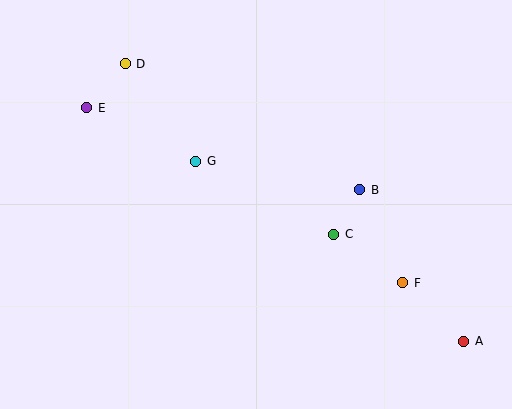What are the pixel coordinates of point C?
Point C is at (334, 234).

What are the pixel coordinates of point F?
Point F is at (403, 283).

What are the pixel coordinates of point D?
Point D is at (125, 64).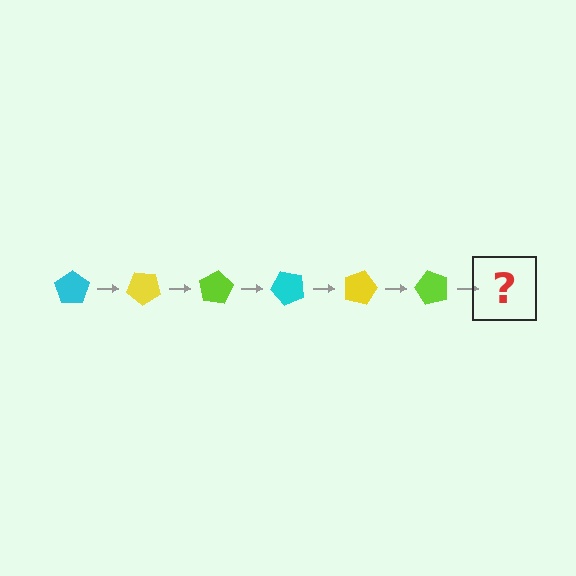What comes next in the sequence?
The next element should be a cyan pentagon, rotated 240 degrees from the start.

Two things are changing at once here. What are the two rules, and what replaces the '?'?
The two rules are that it rotates 40 degrees each step and the color cycles through cyan, yellow, and lime. The '?' should be a cyan pentagon, rotated 240 degrees from the start.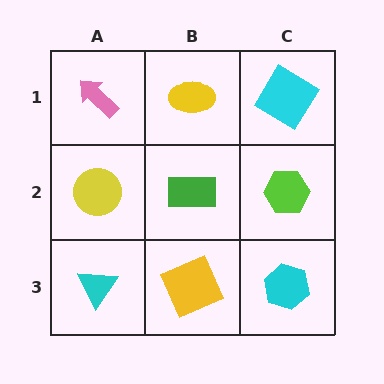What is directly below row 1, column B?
A green rectangle.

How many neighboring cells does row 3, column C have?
2.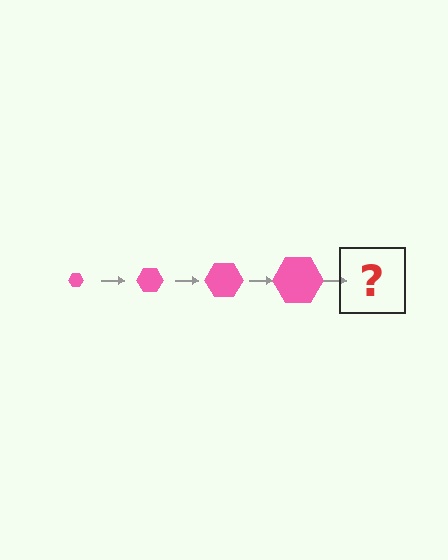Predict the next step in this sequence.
The next step is a pink hexagon, larger than the previous one.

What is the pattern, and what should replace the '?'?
The pattern is that the hexagon gets progressively larger each step. The '?' should be a pink hexagon, larger than the previous one.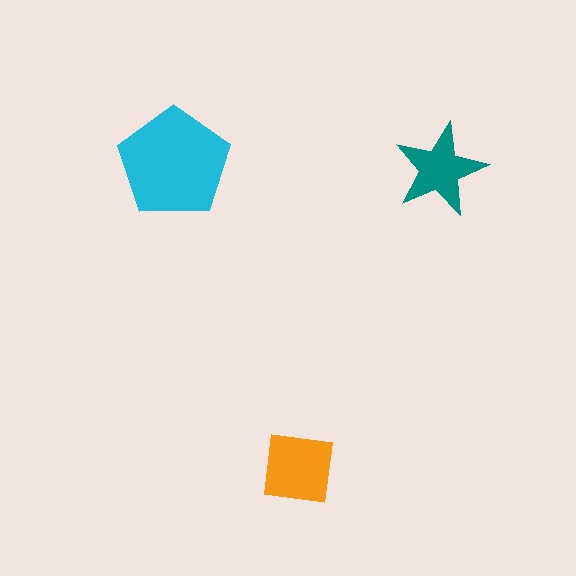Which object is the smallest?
The teal star.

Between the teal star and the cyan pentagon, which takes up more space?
The cyan pentagon.